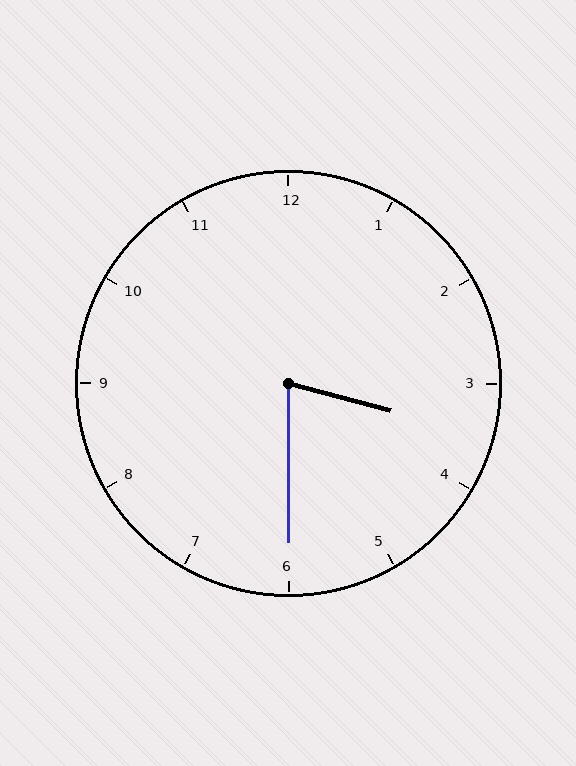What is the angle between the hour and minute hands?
Approximately 75 degrees.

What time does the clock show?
3:30.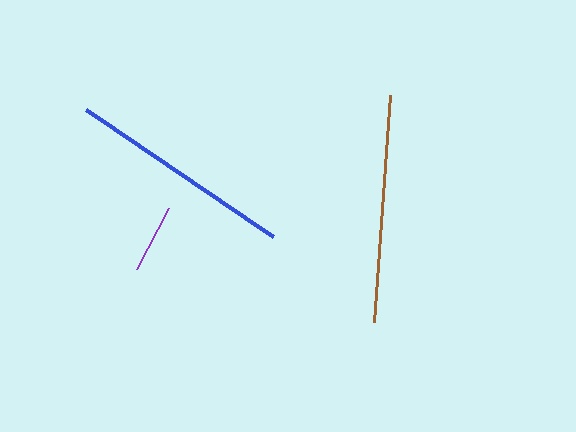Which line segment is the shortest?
The purple line is the shortest at approximately 69 pixels.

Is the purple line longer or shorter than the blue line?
The blue line is longer than the purple line.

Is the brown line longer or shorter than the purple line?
The brown line is longer than the purple line.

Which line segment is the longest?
The brown line is the longest at approximately 228 pixels.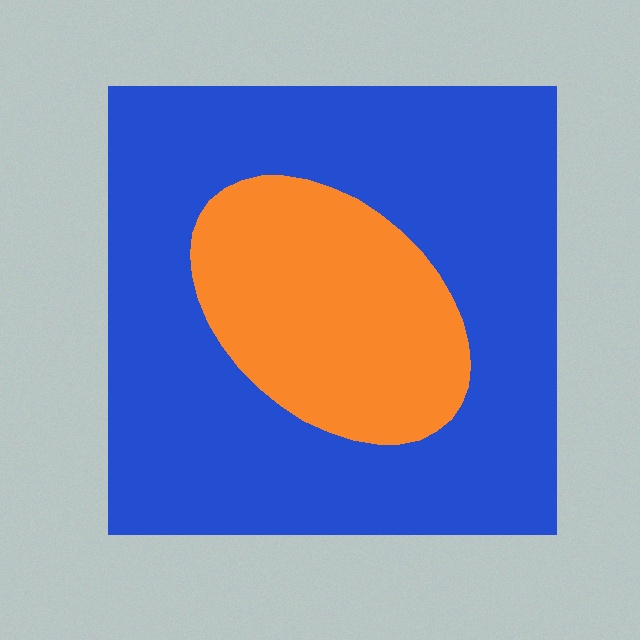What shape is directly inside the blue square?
The orange ellipse.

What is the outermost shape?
The blue square.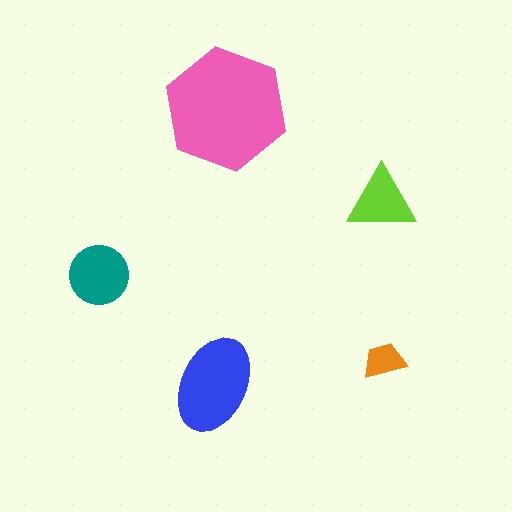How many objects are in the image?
There are 5 objects in the image.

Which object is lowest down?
The blue ellipse is bottommost.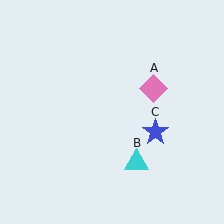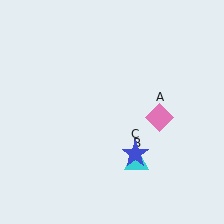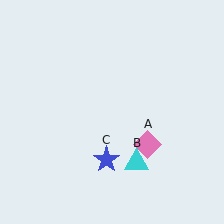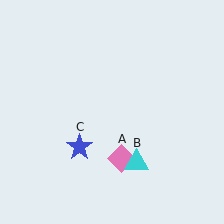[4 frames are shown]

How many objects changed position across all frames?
2 objects changed position: pink diamond (object A), blue star (object C).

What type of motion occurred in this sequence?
The pink diamond (object A), blue star (object C) rotated clockwise around the center of the scene.